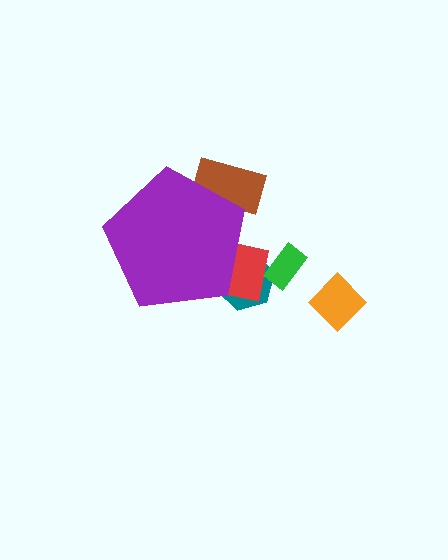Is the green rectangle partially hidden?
No, the green rectangle is fully visible.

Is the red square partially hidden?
Yes, the red square is partially hidden behind the purple pentagon.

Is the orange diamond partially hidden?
No, the orange diamond is fully visible.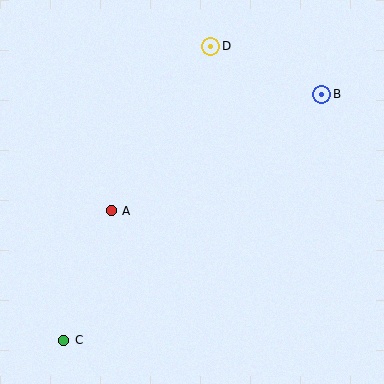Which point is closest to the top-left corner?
Point D is closest to the top-left corner.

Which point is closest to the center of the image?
Point A at (111, 211) is closest to the center.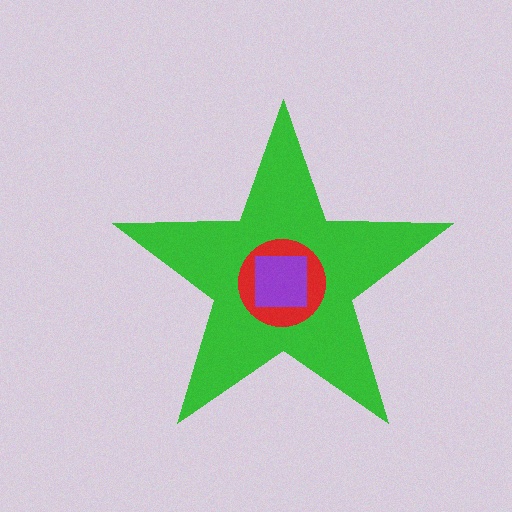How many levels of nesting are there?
3.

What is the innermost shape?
The purple square.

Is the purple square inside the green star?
Yes.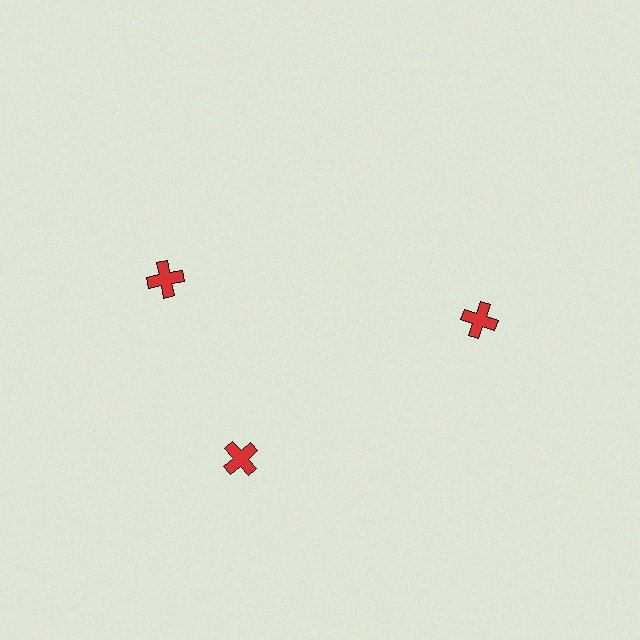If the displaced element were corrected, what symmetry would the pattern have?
It would have 3-fold rotational symmetry — the pattern would map onto itself every 120 degrees.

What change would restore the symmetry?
The symmetry would be restored by rotating it back into even spacing with its neighbors so that all 3 crosses sit at equal angles and equal distance from the center.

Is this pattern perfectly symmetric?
No. The 3 red crosses are arranged in a ring, but one element near the 11 o'clock position is rotated out of alignment along the ring, breaking the 3-fold rotational symmetry.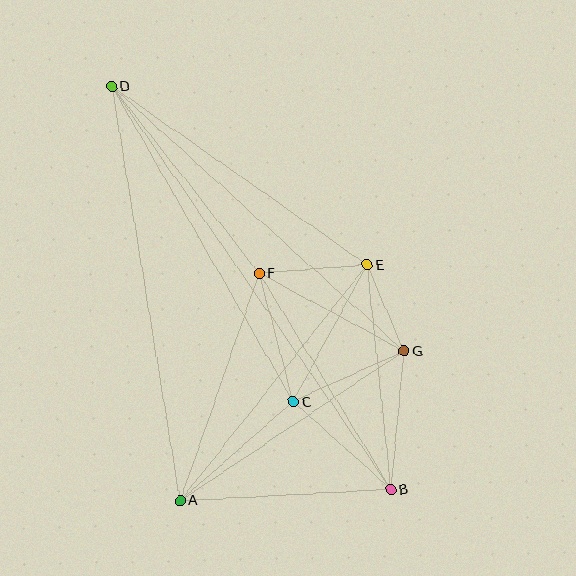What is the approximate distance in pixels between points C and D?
The distance between C and D is approximately 364 pixels.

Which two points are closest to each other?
Points E and G are closest to each other.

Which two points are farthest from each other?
Points B and D are farthest from each other.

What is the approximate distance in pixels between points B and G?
The distance between B and G is approximately 139 pixels.